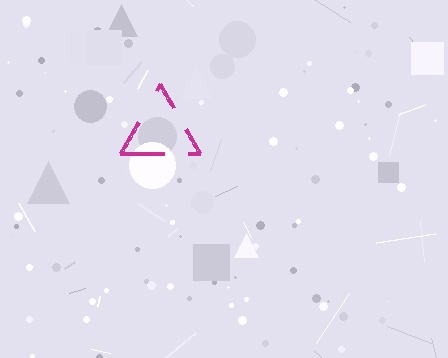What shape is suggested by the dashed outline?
The dashed outline suggests a triangle.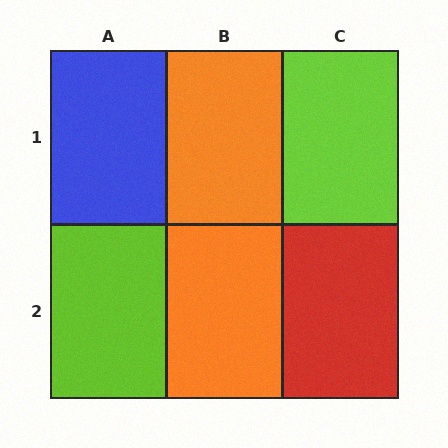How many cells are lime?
2 cells are lime.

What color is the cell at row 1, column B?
Orange.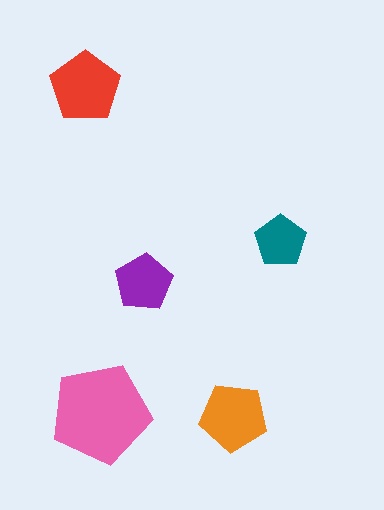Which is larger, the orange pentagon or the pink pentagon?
The pink one.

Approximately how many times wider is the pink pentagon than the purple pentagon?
About 1.5 times wider.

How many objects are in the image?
There are 5 objects in the image.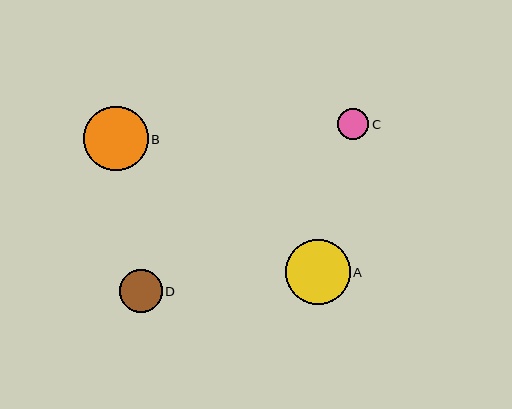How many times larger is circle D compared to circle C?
Circle D is approximately 1.4 times the size of circle C.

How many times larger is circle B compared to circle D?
Circle B is approximately 1.5 times the size of circle D.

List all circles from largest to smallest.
From largest to smallest: B, A, D, C.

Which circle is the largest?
Circle B is the largest with a size of approximately 65 pixels.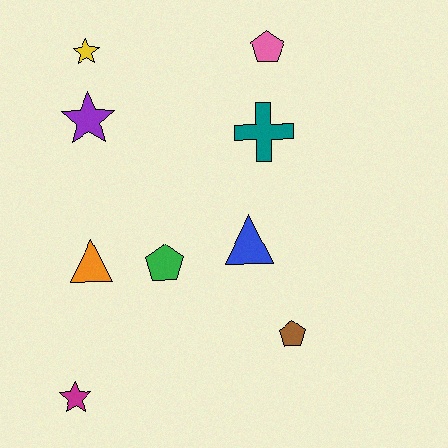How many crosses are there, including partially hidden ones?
There is 1 cross.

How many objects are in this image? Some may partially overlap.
There are 9 objects.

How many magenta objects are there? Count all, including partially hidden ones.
There is 1 magenta object.